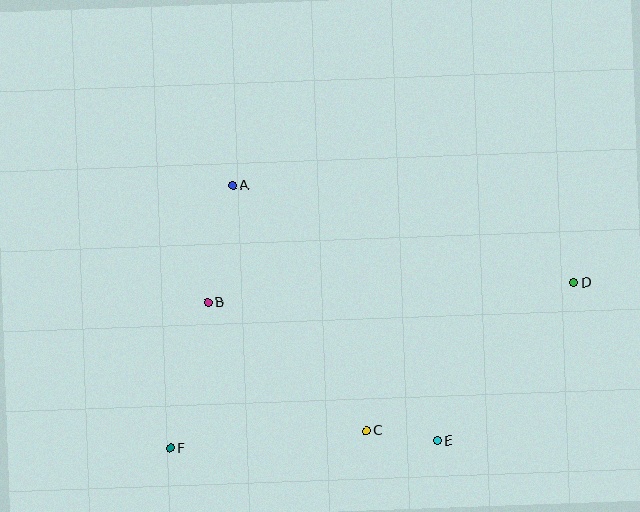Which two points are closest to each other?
Points C and E are closest to each other.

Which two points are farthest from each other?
Points D and F are farthest from each other.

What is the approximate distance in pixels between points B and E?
The distance between B and E is approximately 268 pixels.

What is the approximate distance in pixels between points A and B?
The distance between A and B is approximately 120 pixels.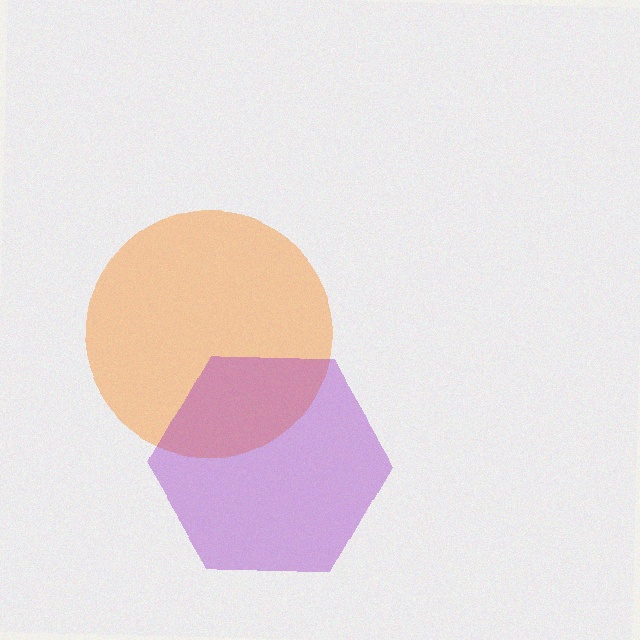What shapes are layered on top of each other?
The layered shapes are: an orange circle, a purple hexagon.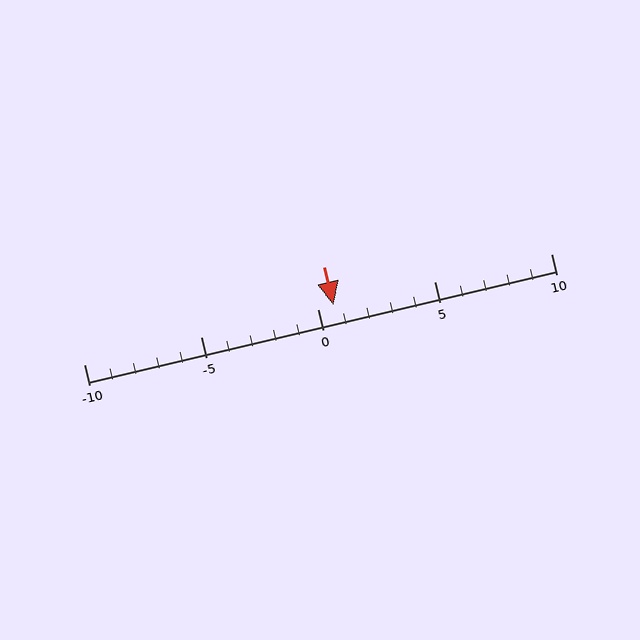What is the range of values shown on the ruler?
The ruler shows values from -10 to 10.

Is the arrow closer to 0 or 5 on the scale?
The arrow is closer to 0.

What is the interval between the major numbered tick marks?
The major tick marks are spaced 5 units apart.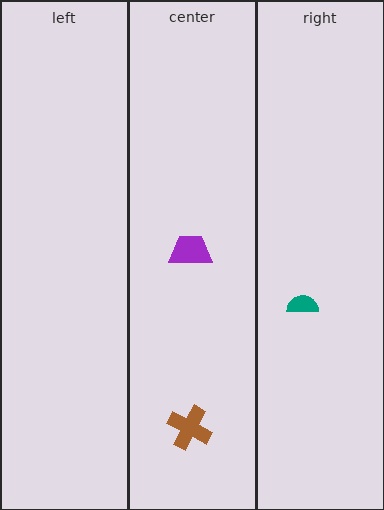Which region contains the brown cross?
The center region.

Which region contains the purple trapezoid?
The center region.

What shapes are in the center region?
The purple trapezoid, the brown cross.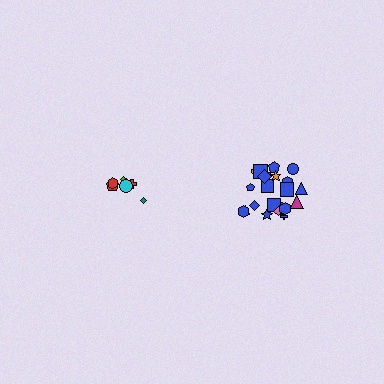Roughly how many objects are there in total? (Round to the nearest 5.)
Roughly 30 objects in total.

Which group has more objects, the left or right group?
The right group.